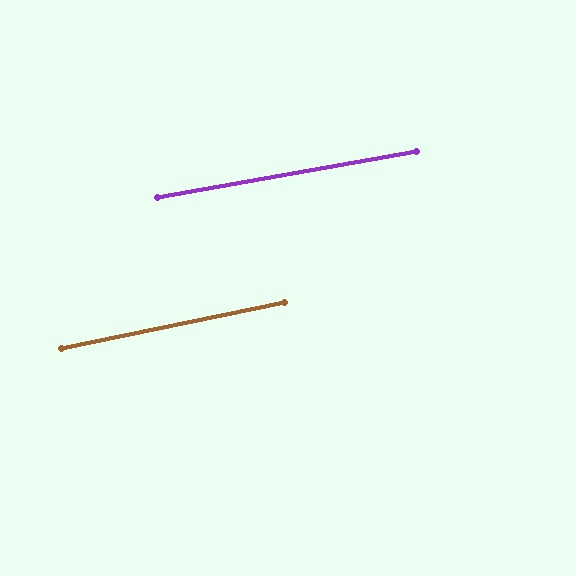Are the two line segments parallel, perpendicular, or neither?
Parallel — their directions differ by only 1.7°.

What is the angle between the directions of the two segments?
Approximately 2 degrees.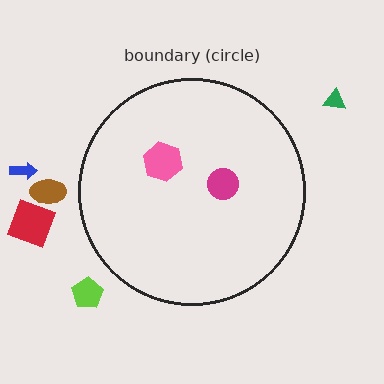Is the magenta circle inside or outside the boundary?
Inside.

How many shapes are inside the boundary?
2 inside, 5 outside.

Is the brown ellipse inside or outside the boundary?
Outside.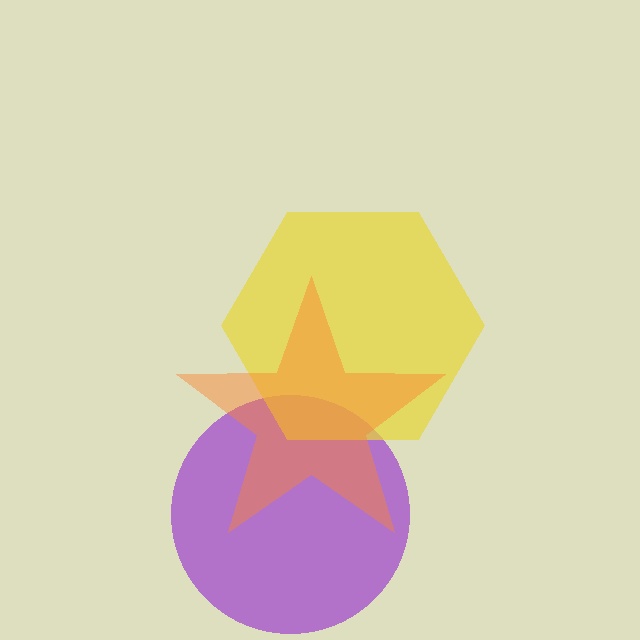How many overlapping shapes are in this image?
There are 3 overlapping shapes in the image.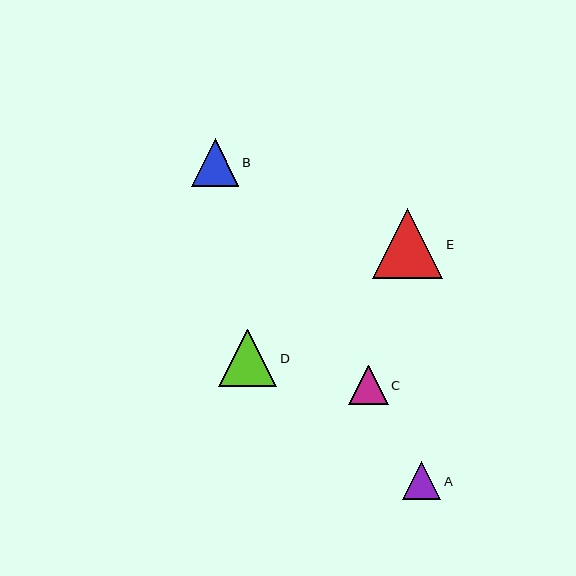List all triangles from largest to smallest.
From largest to smallest: E, D, B, C, A.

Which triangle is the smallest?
Triangle A is the smallest with a size of approximately 38 pixels.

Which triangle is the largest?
Triangle E is the largest with a size of approximately 70 pixels.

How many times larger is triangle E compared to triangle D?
Triangle E is approximately 1.2 times the size of triangle D.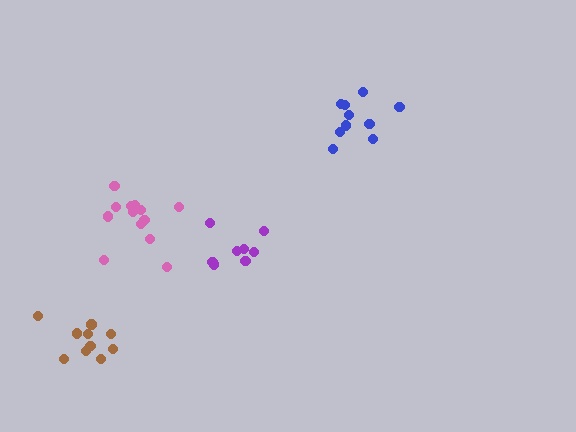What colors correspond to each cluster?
The clusters are colored: blue, purple, brown, pink.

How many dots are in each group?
Group 1: 10 dots, Group 2: 9 dots, Group 3: 10 dots, Group 4: 13 dots (42 total).